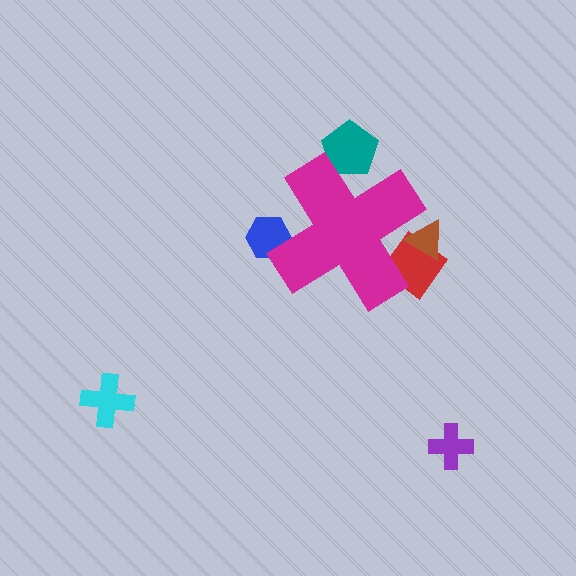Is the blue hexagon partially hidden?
Yes, the blue hexagon is partially hidden behind the magenta cross.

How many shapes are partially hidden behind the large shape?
4 shapes are partially hidden.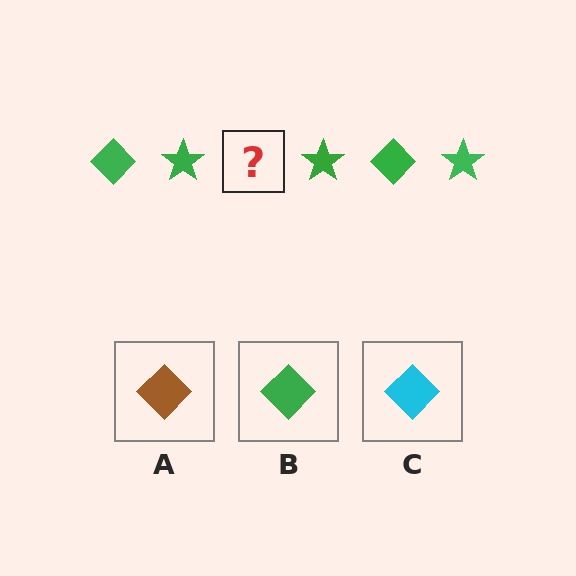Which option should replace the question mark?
Option B.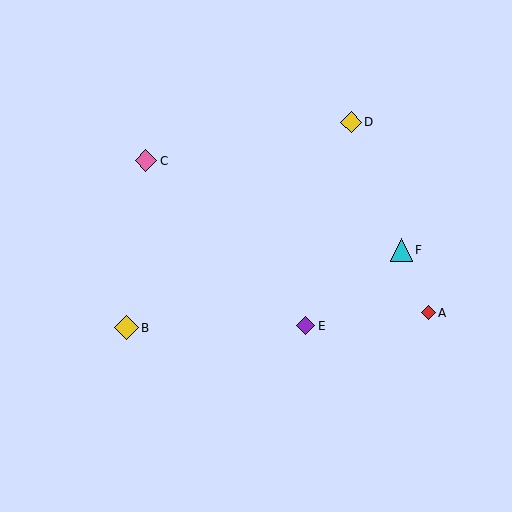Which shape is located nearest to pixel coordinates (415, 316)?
The red diamond (labeled A) at (428, 313) is nearest to that location.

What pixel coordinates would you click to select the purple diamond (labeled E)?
Click at (306, 326) to select the purple diamond E.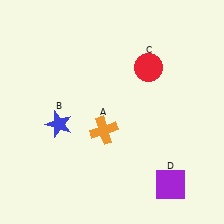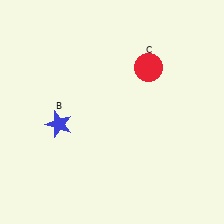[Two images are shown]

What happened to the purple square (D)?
The purple square (D) was removed in Image 2. It was in the bottom-right area of Image 1.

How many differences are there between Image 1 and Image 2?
There are 2 differences between the two images.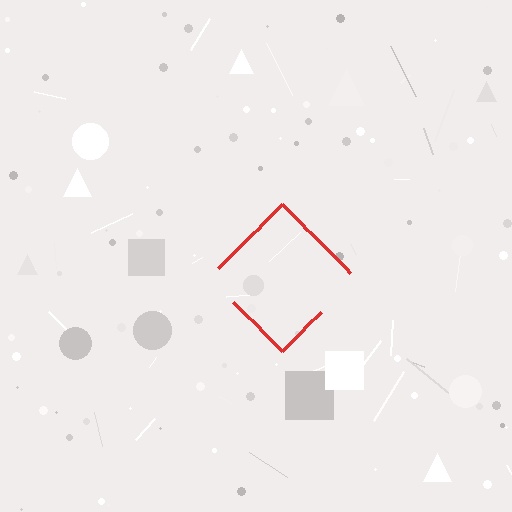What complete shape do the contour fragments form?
The contour fragments form a diamond.